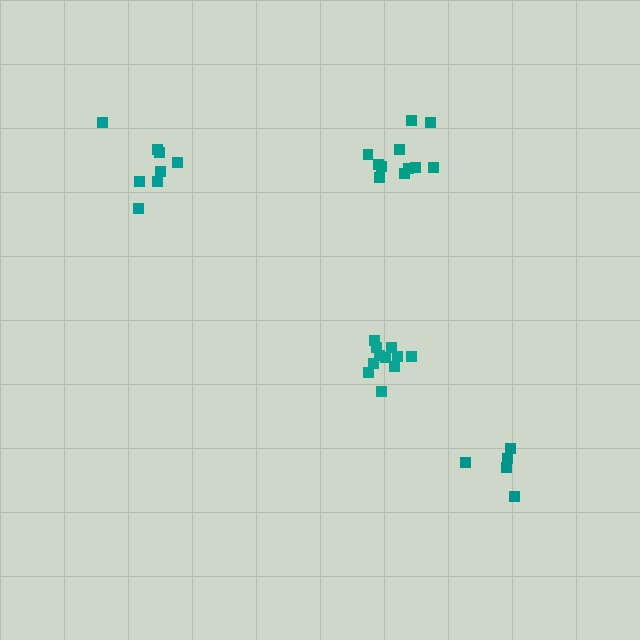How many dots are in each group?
Group 1: 11 dots, Group 2: 11 dots, Group 3: 5 dots, Group 4: 8 dots (35 total).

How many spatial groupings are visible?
There are 4 spatial groupings.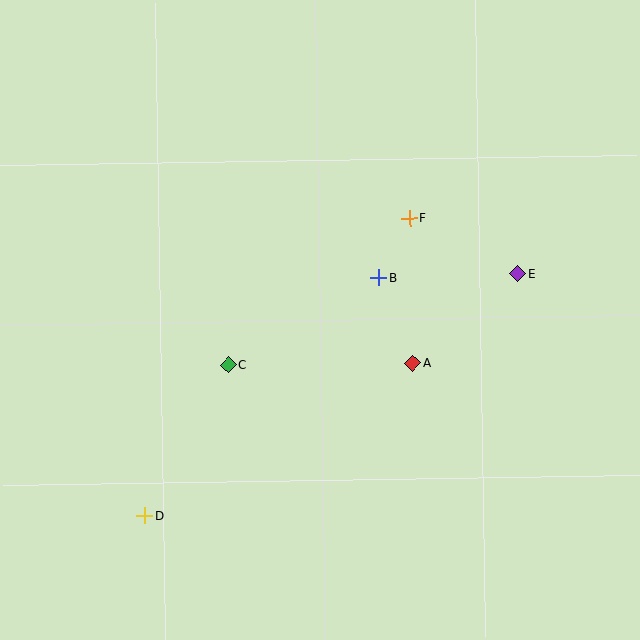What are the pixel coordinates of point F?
Point F is at (410, 218).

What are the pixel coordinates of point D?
Point D is at (145, 516).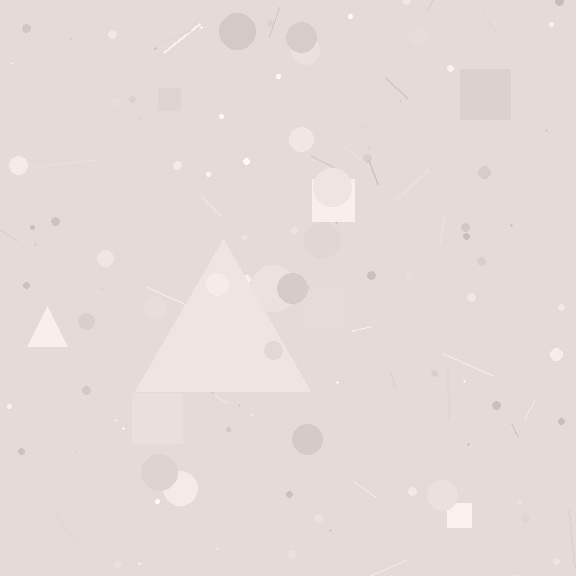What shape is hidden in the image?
A triangle is hidden in the image.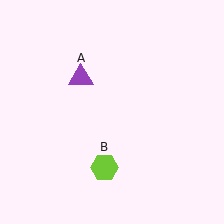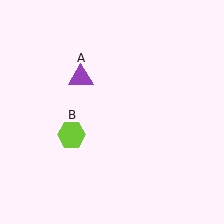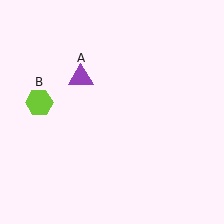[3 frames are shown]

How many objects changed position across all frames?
1 object changed position: lime hexagon (object B).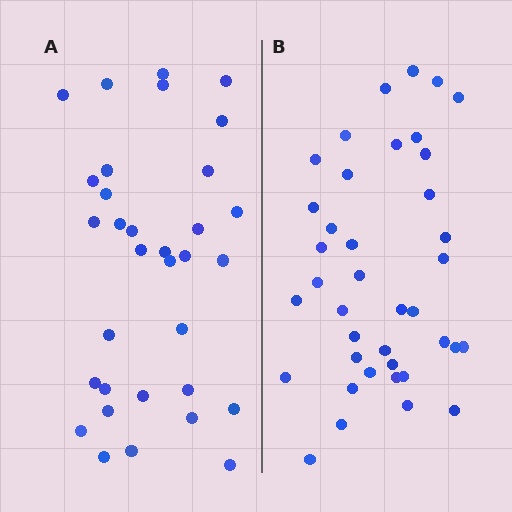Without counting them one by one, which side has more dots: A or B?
Region B (the right region) has more dots.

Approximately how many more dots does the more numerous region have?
Region B has about 6 more dots than region A.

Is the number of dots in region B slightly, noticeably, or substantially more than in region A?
Region B has only slightly more — the two regions are fairly close. The ratio is roughly 1.2 to 1.